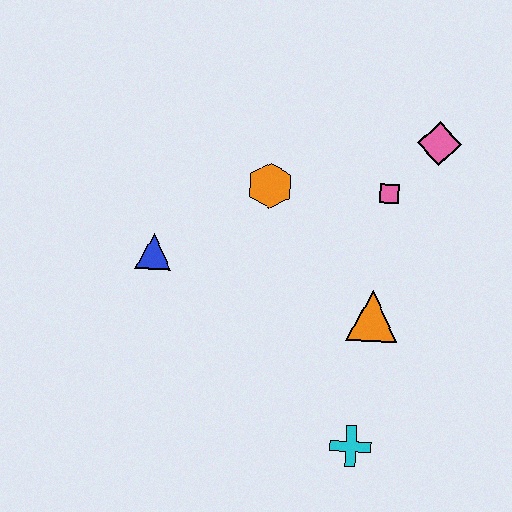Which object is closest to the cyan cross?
The orange triangle is closest to the cyan cross.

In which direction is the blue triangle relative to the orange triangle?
The blue triangle is to the left of the orange triangle.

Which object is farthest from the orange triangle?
The blue triangle is farthest from the orange triangle.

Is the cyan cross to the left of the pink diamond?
Yes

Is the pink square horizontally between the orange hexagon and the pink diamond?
Yes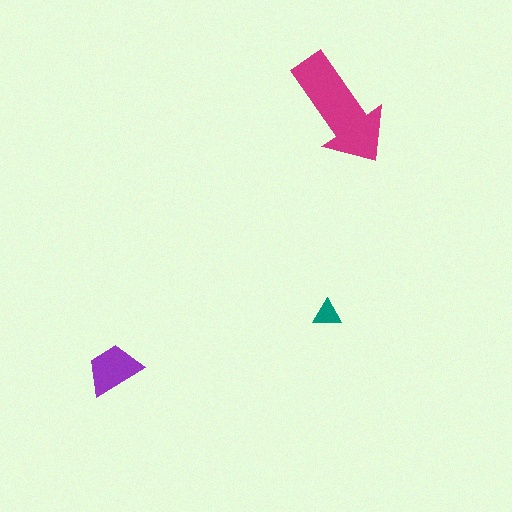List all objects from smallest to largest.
The teal triangle, the purple trapezoid, the magenta arrow.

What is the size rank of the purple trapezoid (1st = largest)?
2nd.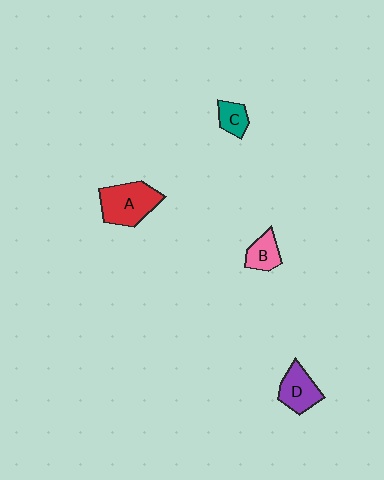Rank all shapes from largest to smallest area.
From largest to smallest: A (red), D (purple), B (pink), C (teal).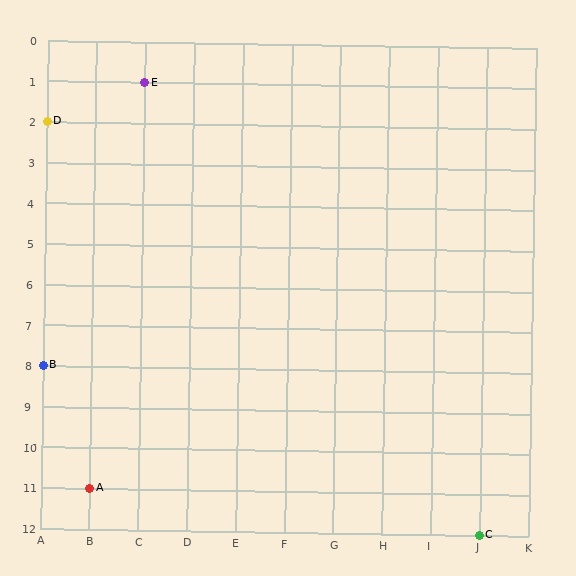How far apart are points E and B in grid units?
Points E and B are 2 columns and 7 rows apart (about 7.3 grid units diagonally).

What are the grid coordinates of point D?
Point D is at grid coordinates (A, 2).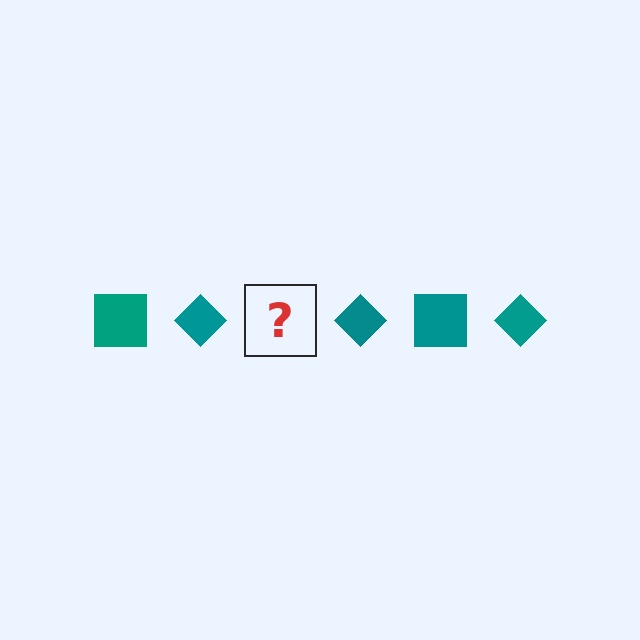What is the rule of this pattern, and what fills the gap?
The rule is that the pattern cycles through square, diamond shapes in teal. The gap should be filled with a teal square.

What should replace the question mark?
The question mark should be replaced with a teal square.